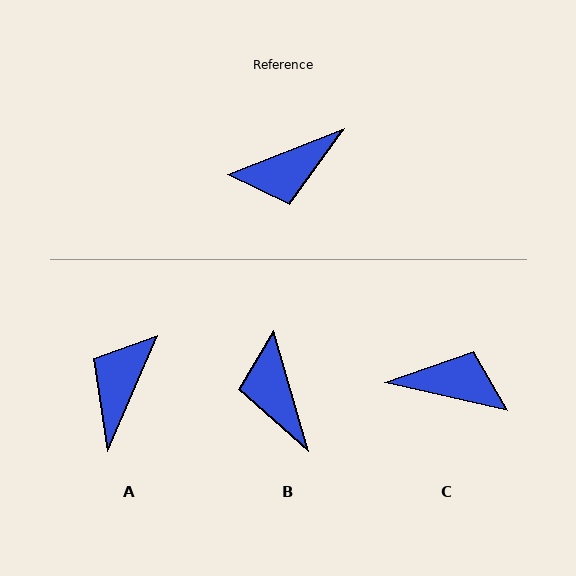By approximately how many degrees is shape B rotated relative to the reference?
Approximately 95 degrees clockwise.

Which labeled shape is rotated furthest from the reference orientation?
C, about 146 degrees away.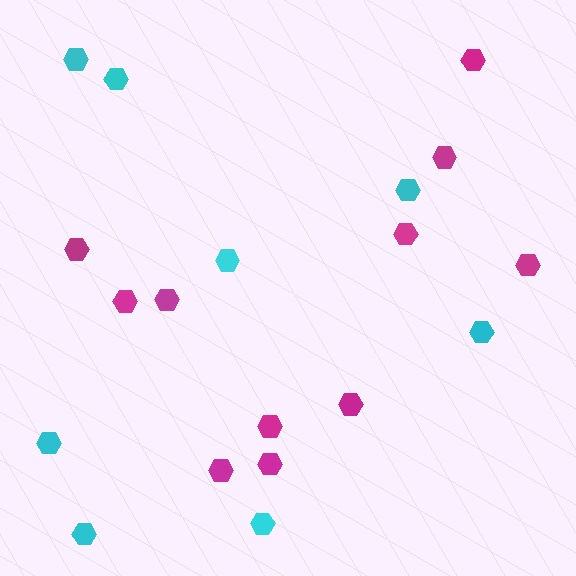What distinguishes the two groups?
There are 2 groups: one group of cyan hexagons (8) and one group of magenta hexagons (11).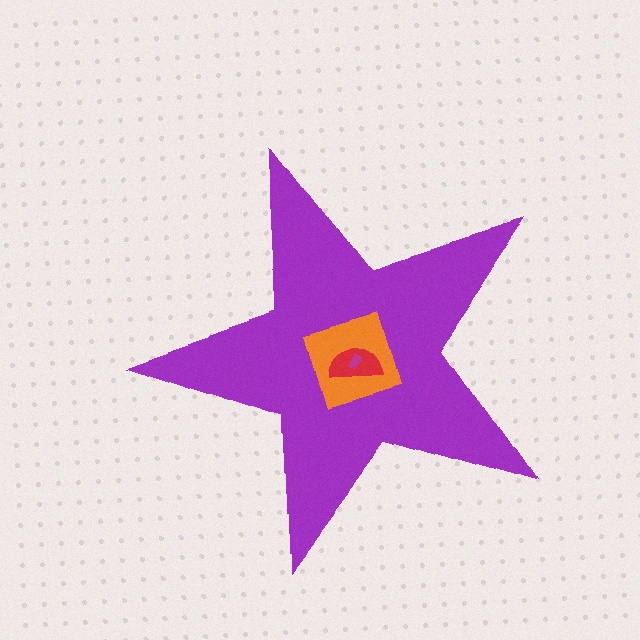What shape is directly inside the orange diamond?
The red semicircle.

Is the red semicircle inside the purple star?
Yes.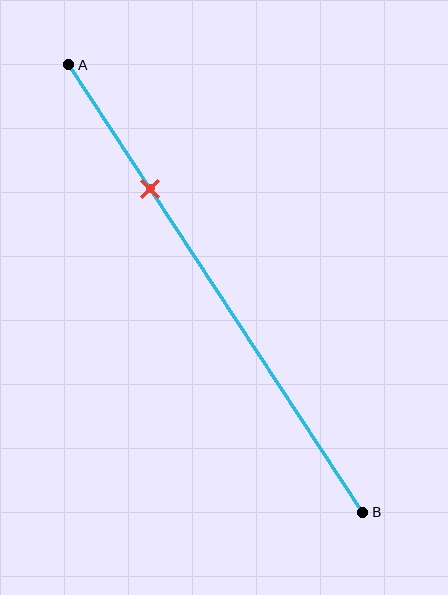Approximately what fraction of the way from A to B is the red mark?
The red mark is approximately 30% of the way from A to B.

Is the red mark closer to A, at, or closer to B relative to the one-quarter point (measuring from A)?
The red mark is approximately at the one-quarter point of segment AB.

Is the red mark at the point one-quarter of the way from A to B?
Yes, the mark is approximately at the one-quarter point.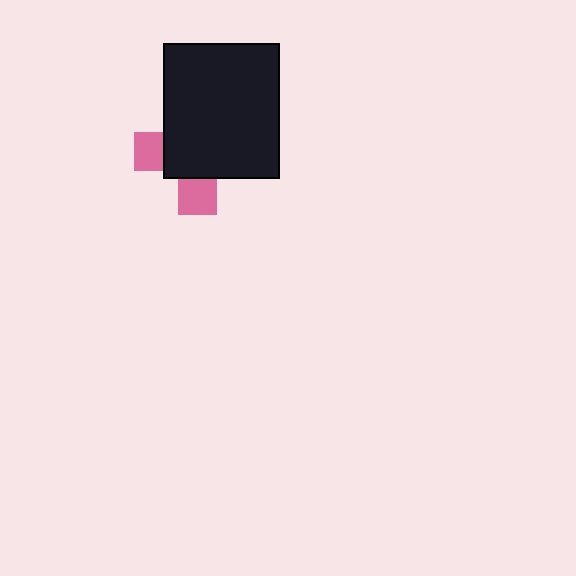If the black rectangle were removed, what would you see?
You would see the complete pink cross.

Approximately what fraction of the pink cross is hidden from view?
Roughly 69% of the pink cross is hidden behind the black rectangle.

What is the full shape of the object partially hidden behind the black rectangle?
The partially hidden object is a pink cross.